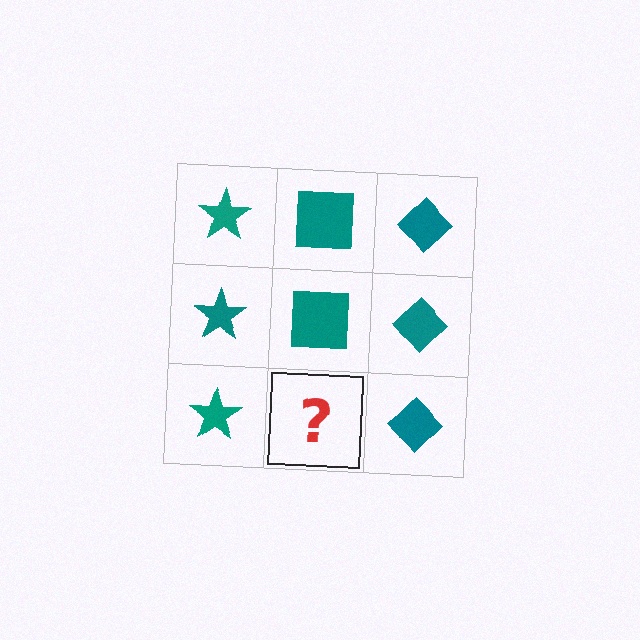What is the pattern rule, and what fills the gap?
The rule is that each column has a consistent shape. The gap should be filled with a teal square.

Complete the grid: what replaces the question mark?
The question mark should be replaced with a teal square.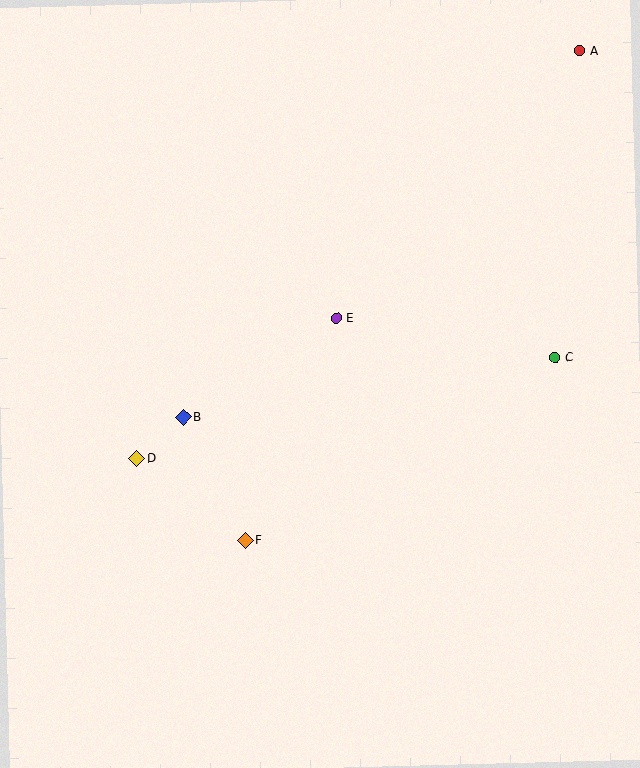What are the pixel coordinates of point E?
Point E is at (336, 318).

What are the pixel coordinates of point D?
Point D is at (136, 458).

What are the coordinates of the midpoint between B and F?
The midpoint between B and F is at (214, 479).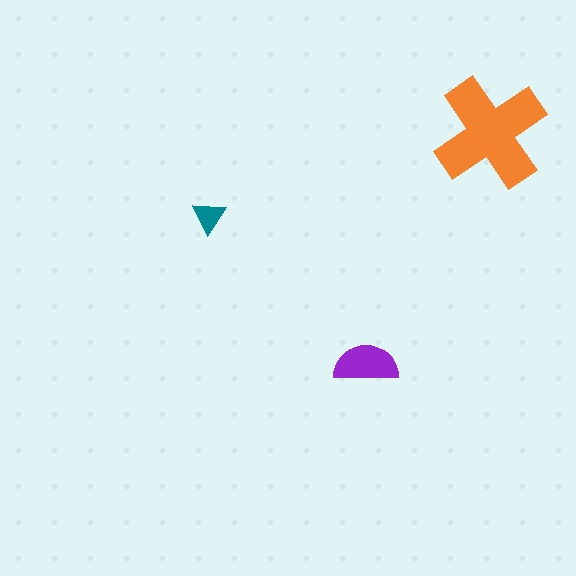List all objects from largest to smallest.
The orange cross, the purple semicircle, the teal triangle.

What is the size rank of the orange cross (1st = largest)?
1st.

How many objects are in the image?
There are 3 objects in the image.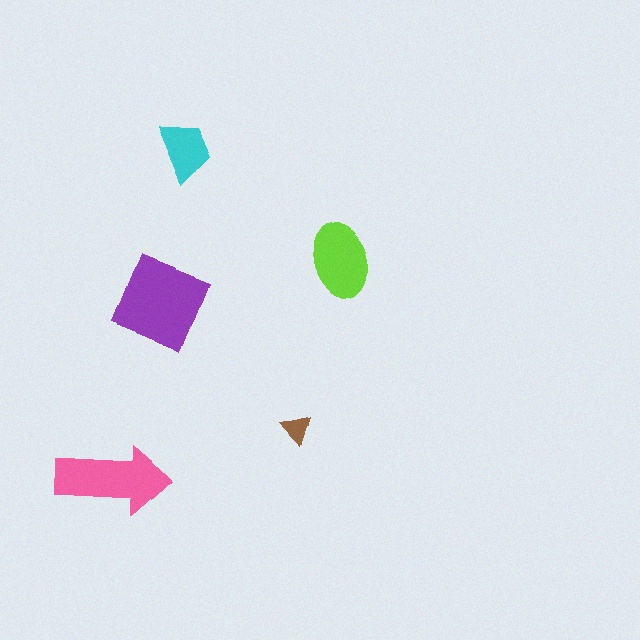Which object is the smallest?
The brown triangle.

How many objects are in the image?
There are 5 objects in the image.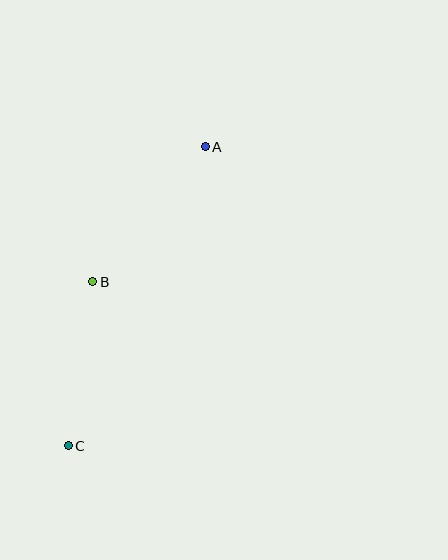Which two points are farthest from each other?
Points A and C are farthest from each other.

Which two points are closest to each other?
Points B and C are closest to each other.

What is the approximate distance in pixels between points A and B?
The distance between A and B is approximately 176 pixels.